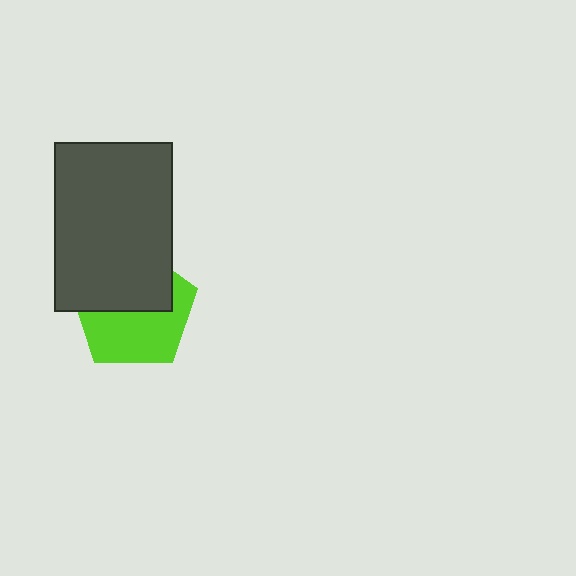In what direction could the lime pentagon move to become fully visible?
The lime pentagon could move down. That would shift it out from behind the dark gray rectangle entirely.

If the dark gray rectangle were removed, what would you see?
You would see the complete lime pentagon.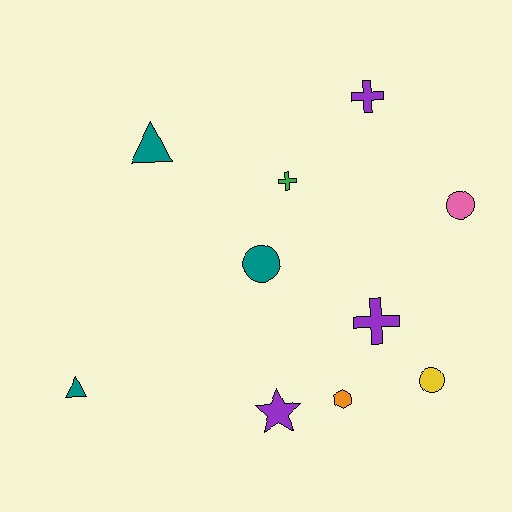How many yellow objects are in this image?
There is 1 yellow object.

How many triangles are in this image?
There are 2 triangles.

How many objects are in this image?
There are 10 objects.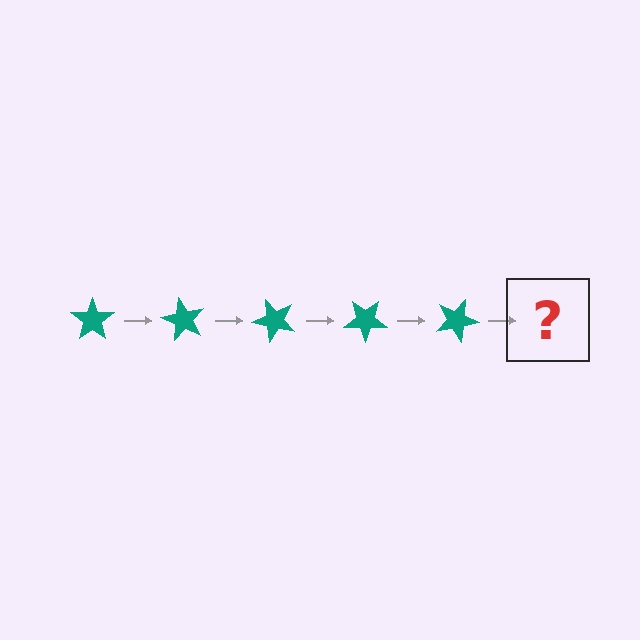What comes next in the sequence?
The next element should be a teal star rotated 300 degrees.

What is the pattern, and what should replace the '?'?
The pattern is that the star rotates 60 degrees each step. The '?' should be a teal star rotated 300 degrees.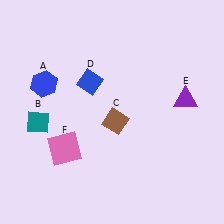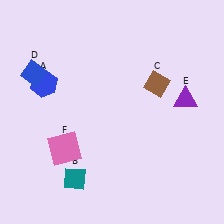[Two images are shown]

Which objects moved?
The objects that moved are: the teal diamond (B), the brown diamond (C), the blue diamond (D).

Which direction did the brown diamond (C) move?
The brown diamond (C) moved right.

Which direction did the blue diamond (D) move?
The blue diamond (D) moved left.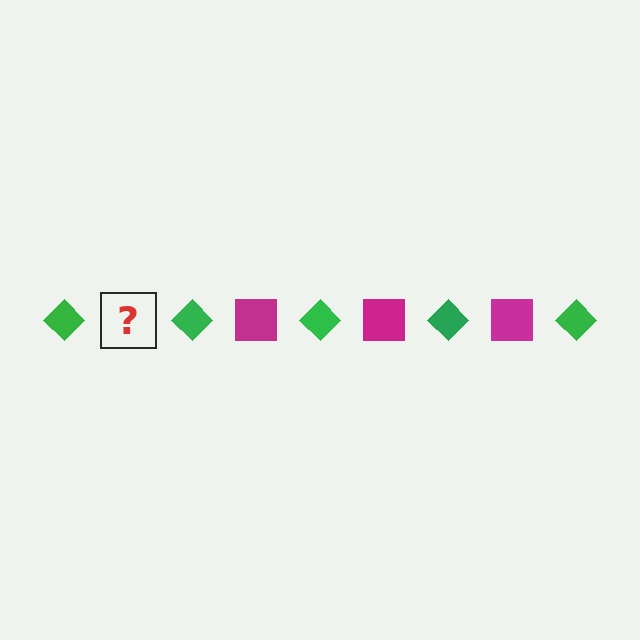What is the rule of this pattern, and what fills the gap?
The rule is that the pattern alternates between green diamond and magenta square. The gap should be filled with a magenta square.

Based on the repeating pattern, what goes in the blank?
The blank should be a magenta square.